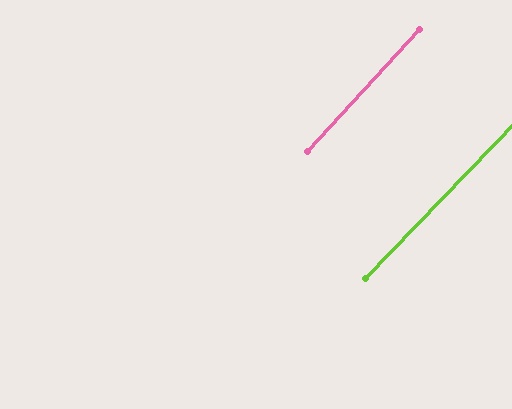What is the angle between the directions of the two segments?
Approximately 1 degree.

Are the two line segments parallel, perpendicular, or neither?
Parallel — their directions differ by only 1.2°.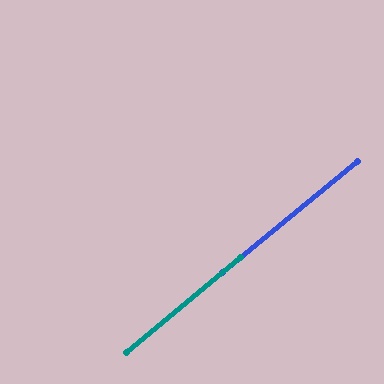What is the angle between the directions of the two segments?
Approximately 0 degrees.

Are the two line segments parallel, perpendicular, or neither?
Parallel — their directions differ by only 0.4°.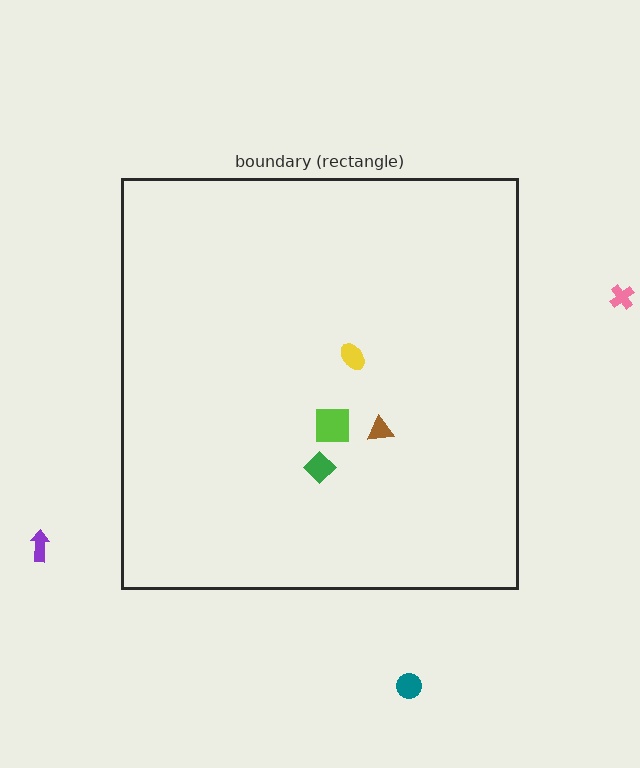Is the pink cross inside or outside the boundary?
Outside.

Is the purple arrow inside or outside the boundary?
Outside.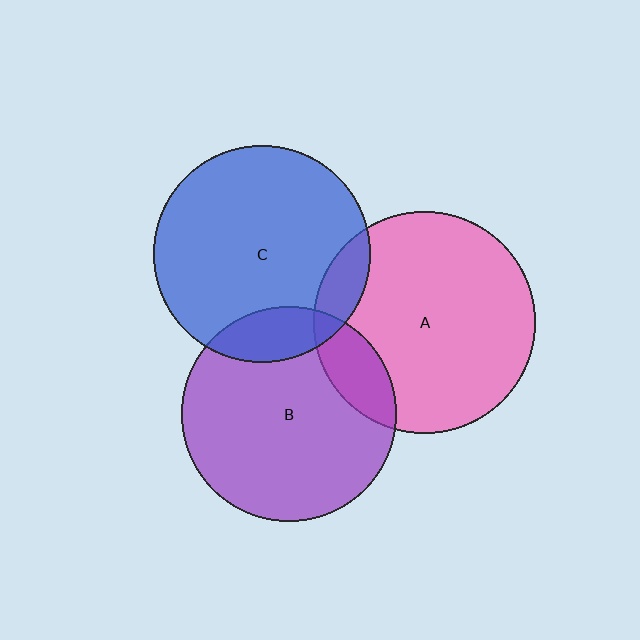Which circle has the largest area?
Circle A (pink).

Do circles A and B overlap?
Yes.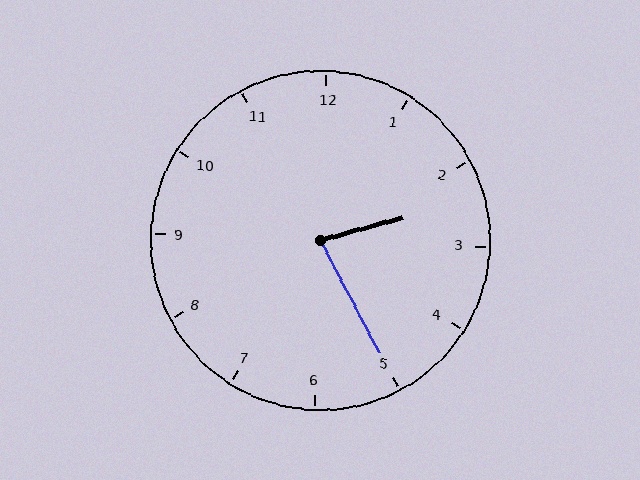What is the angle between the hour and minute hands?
Approximately 78 degrees.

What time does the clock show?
2:25.